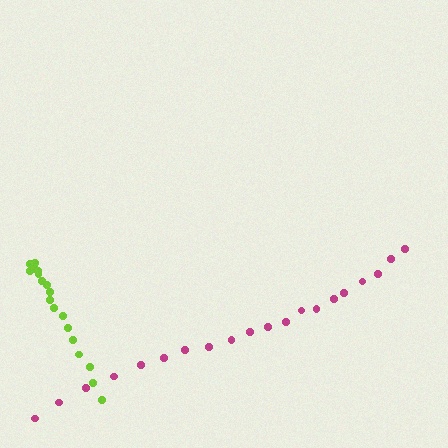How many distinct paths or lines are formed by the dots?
There are 2 distinct paths.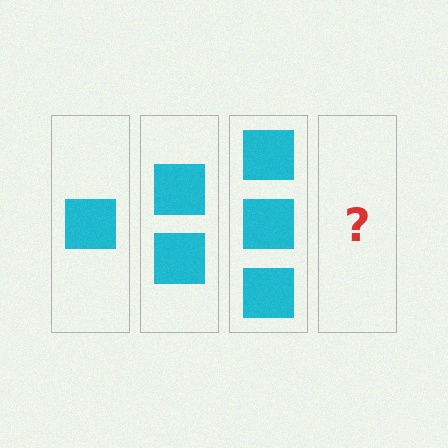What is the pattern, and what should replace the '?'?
The pattern is that each step adds one more square. The '?' should be 4 squares.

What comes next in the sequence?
The next element should be 4 squares.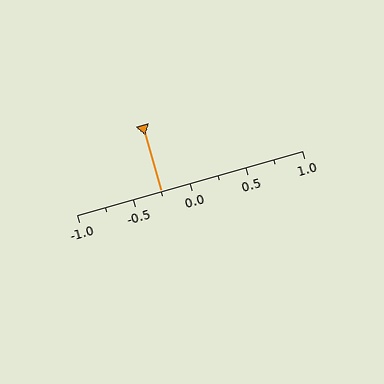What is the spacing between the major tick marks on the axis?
The major ticks are spaced 0.5 apart.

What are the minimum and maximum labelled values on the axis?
The axis runs from -1.0 to 1.0.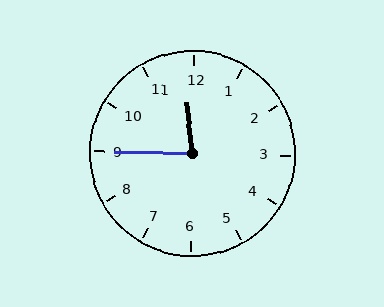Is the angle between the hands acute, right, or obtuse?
It is acute.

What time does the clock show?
11:45.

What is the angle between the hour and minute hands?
Approximately 82 degrees.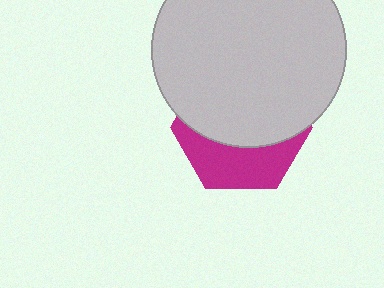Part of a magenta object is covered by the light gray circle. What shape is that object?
It is a hexagon.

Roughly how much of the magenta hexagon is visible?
A small part of it is visible (roughly 38%).